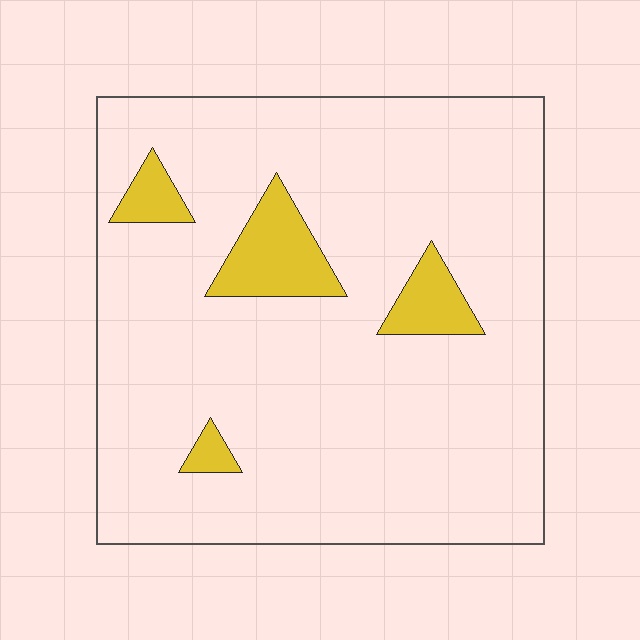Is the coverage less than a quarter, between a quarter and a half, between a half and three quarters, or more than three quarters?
Less than a quarter.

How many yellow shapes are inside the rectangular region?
4.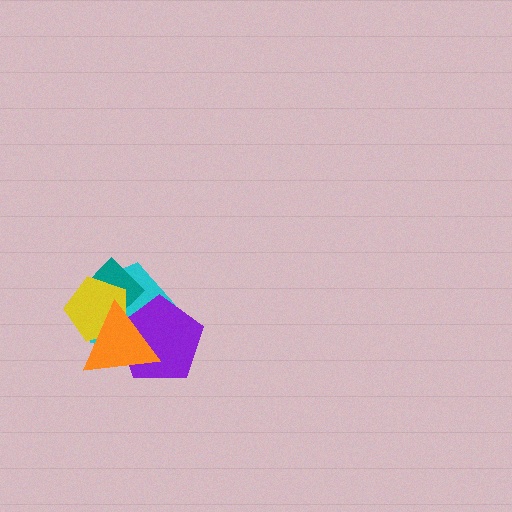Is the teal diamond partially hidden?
Yes, it is partially covered by another shape.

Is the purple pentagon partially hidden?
Yes, it is partially covered by another shape.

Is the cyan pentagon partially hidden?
Yes, it is partially covered by another shape.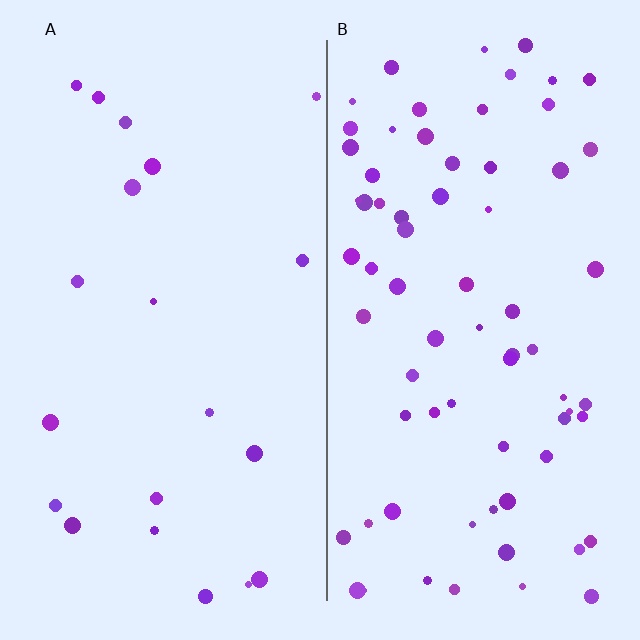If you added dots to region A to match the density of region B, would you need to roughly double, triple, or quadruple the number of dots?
Approximately quadruple.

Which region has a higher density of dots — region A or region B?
B (the right).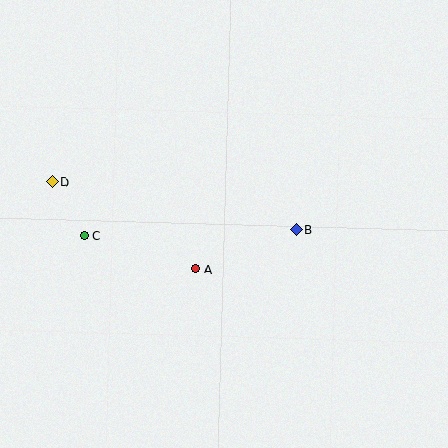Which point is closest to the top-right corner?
Point B is closest to the top-right corner.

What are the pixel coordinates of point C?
Point C is at (84, 236).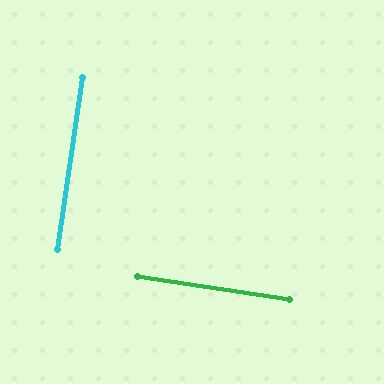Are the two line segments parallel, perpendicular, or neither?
Perpendicular — they meet at approximately 90°.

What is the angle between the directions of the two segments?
Approximately 90 degrees.